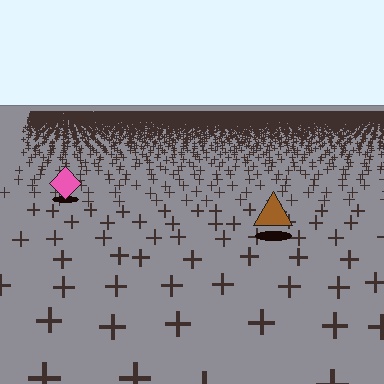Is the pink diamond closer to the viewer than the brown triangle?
No. The brown triangle is closer — you can tell from the texture gradient: the ground texture is coarser near it.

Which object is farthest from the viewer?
The pink diamond is farthest from the viewer. It appears smaller and the ground texture around it is denser.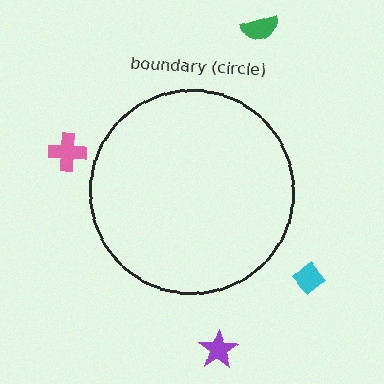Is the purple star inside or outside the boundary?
Outside.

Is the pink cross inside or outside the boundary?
Outside.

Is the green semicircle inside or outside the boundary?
Outside.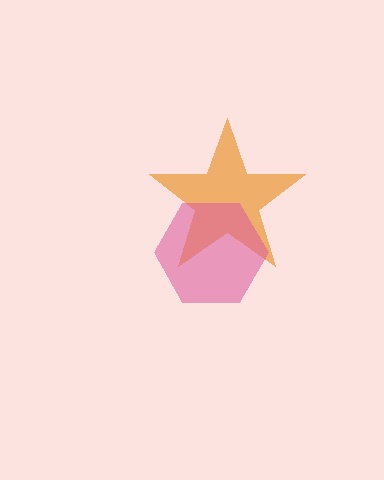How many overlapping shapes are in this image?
There are 2 overlapping shapes in the image.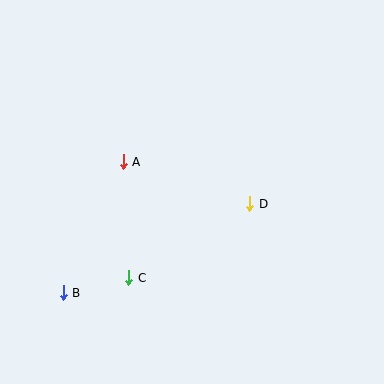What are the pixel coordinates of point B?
Point B is at (63, 293).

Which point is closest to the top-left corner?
Point A is closest to the top-left corner.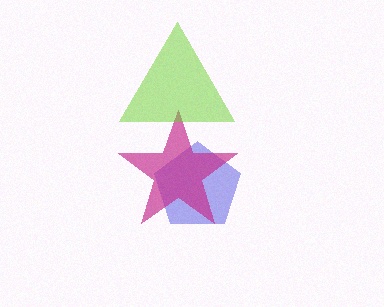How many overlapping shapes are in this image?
There are 3 overlapping shapes in the image.